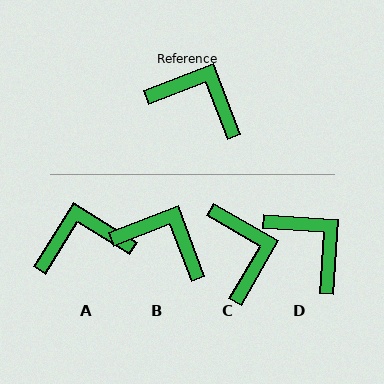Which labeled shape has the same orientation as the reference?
B.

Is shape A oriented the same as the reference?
No, it is off by about 37 degrees.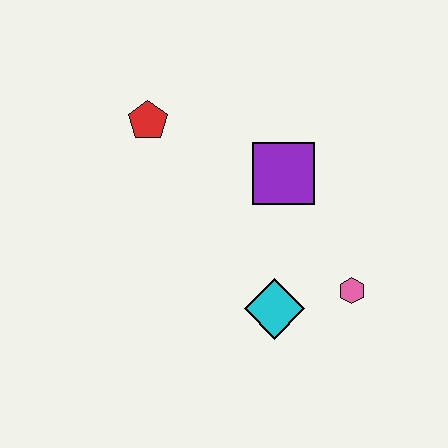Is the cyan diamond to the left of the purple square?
Yes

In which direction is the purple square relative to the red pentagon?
The purple square is to the right of the red pentagon.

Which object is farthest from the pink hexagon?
The red pentagon is farthest from the pink hexagon.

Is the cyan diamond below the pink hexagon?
Yes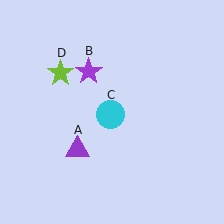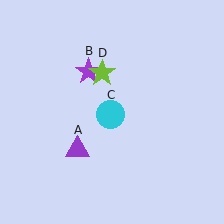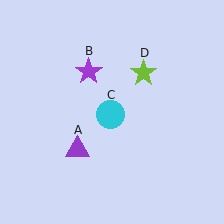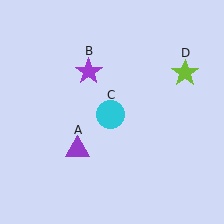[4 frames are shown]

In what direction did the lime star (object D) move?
The lime star (object D) moved right.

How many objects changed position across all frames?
1 object changed position: lime star (object D).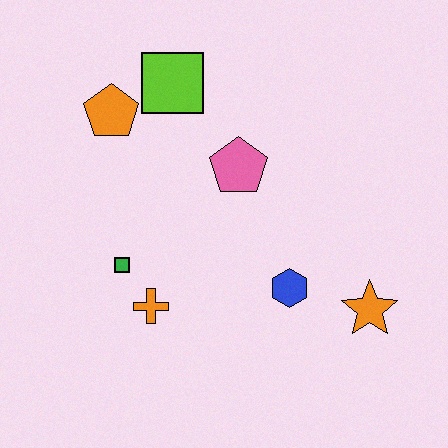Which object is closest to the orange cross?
The green square is closest to the orange cross.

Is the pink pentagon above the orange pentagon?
No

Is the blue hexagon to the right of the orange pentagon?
Yes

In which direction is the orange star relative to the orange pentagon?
The orange star is to the right of the orange pentagon.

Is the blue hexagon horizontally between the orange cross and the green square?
No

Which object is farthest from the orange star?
The orange pentagon is farthest from the orange star.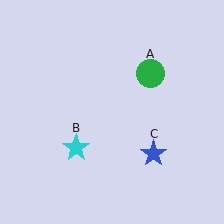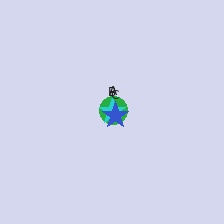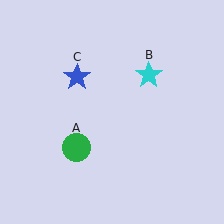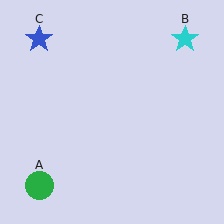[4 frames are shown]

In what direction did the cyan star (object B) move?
The cyan star (object B) moved up and to the right.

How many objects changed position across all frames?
3 objects changed position: green circle (object A), cyan star (object B), blue star (object C).